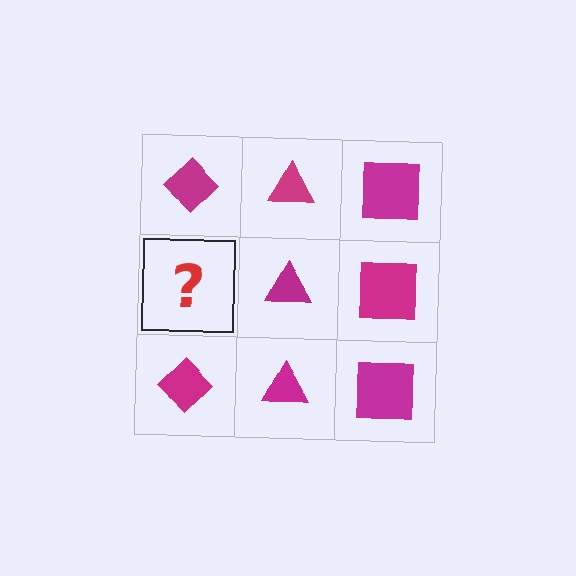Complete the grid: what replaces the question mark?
The question mark should be replaced with a magenta diamond.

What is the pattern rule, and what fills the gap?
The rule is that each column has a consistent shape. The gap should be filled with a magenta diamond.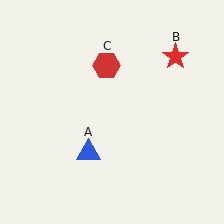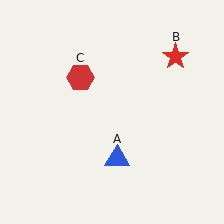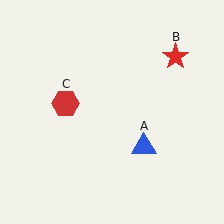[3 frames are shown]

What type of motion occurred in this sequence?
The blue triangle (object A), red hexagon (object C) rotated counterclockwise around the center of the scene.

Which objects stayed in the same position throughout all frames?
Red star (object B) remained stationary.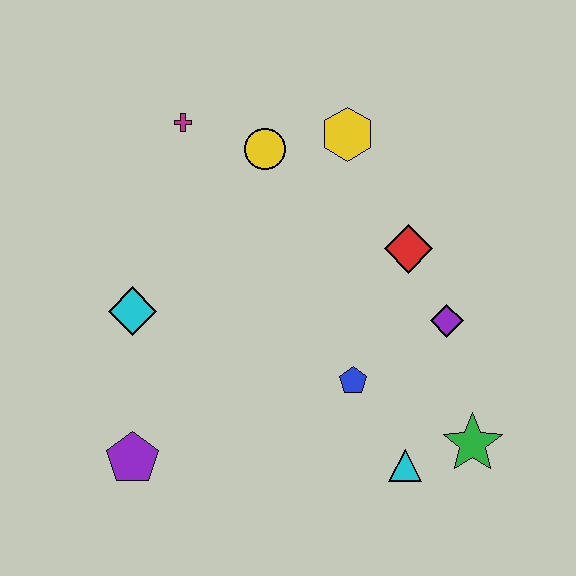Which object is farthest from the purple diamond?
The purple pentagon is farthest from the purple diamond.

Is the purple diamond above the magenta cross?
No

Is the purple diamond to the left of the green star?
Yes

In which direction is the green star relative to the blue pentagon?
The green star is to the right of the blue pentagon.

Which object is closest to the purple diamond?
The red diamond is closest to the purple diamond.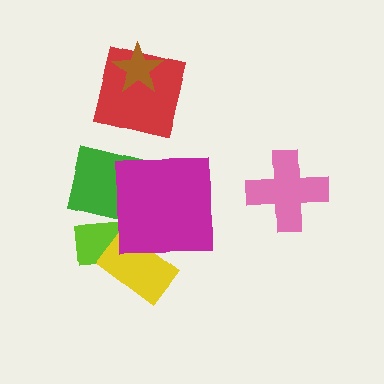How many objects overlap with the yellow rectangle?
2 objects overlap with the yellow rectangle.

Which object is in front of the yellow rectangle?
The magenta square is in front of the yellow rectangle.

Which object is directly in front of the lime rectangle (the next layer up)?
The yellow rectangle is directly in front of the lime rectangle.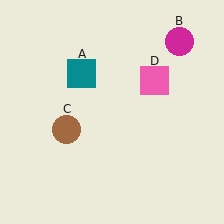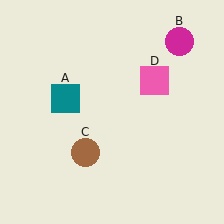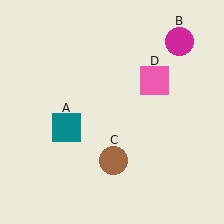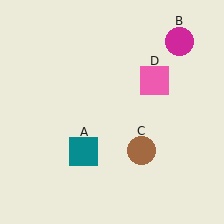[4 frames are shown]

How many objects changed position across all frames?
2 objects changed position: teal square (object A), brown circle (object C).